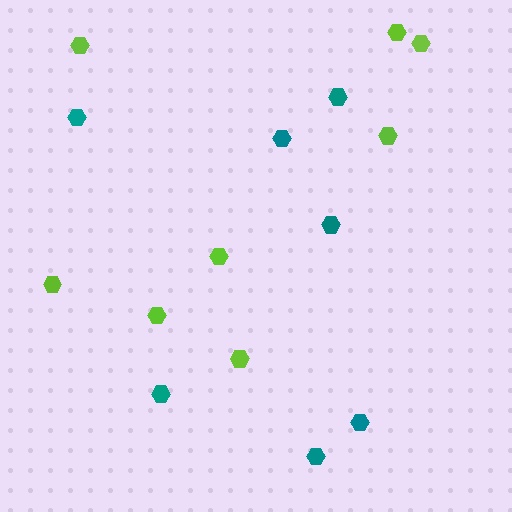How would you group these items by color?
There are 2 groups: one group of teal hexagons (7) and one group of lime hexagons (8).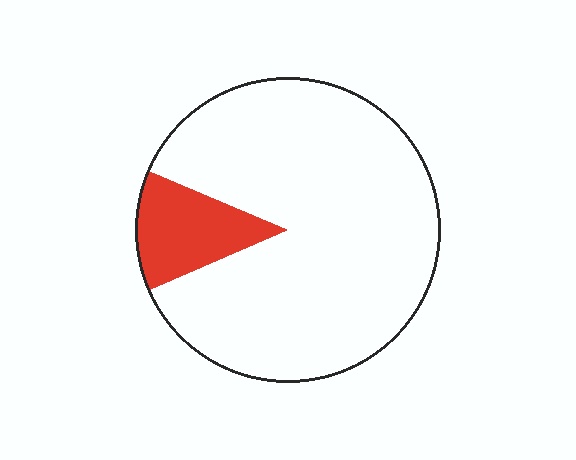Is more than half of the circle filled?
No.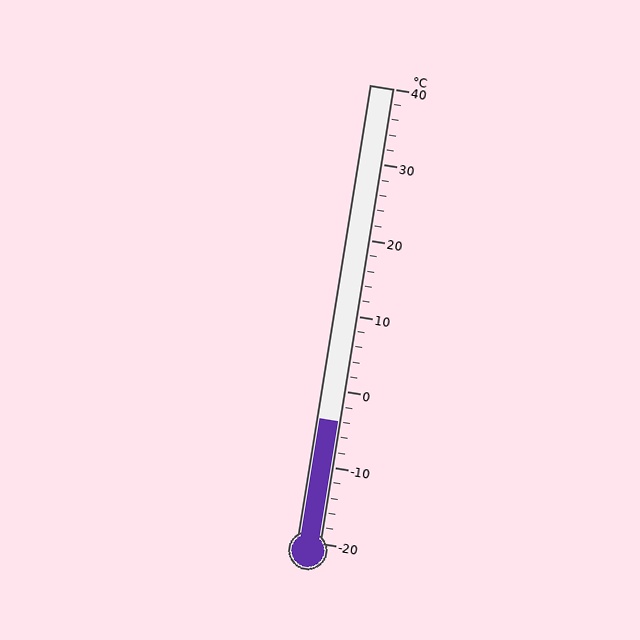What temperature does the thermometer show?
The thermometer shows approximately -4°C.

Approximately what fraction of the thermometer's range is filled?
The thermometer is filled to approximately 25% of its range.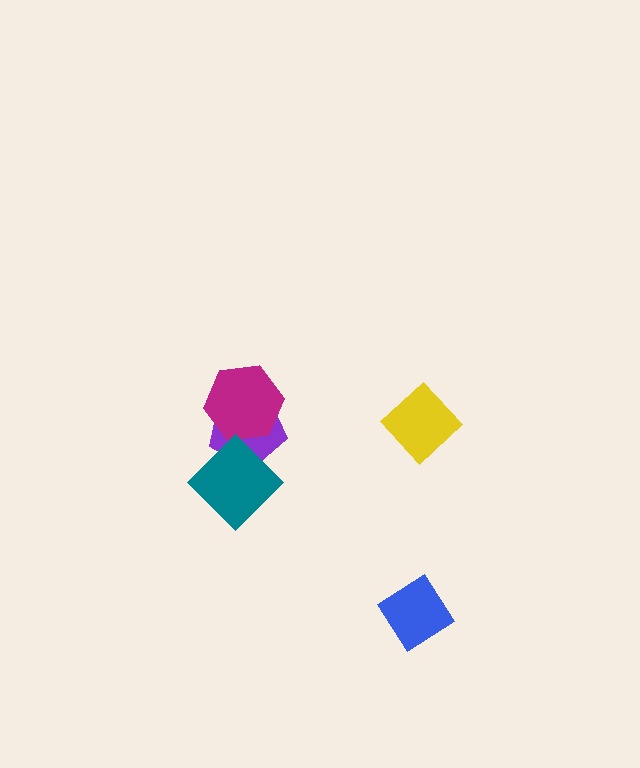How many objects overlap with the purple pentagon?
2 objects overlap with the purple pentagon.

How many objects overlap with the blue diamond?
0 objects overlap with the blue diamond.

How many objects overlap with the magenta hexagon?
2 objects overlap with the magenta hexagon.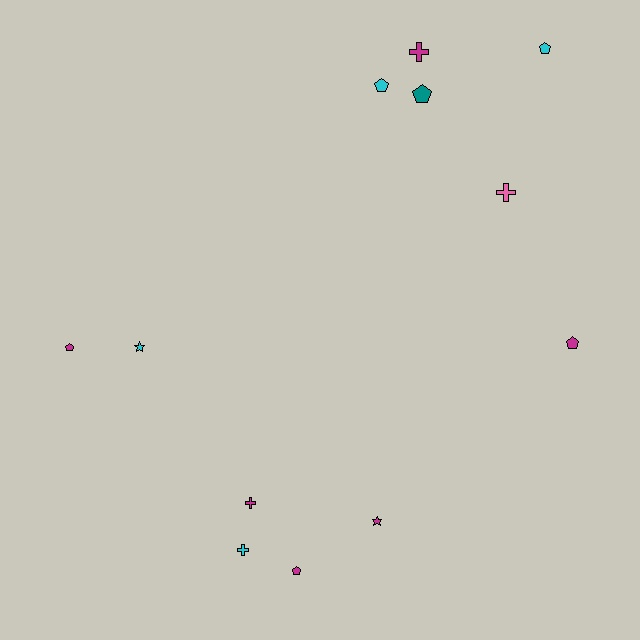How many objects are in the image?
There are 12 objects.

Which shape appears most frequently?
Pentagon, with 6 objects.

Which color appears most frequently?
Magenta, with 6 objects.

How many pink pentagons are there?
There are no pink pentagons.